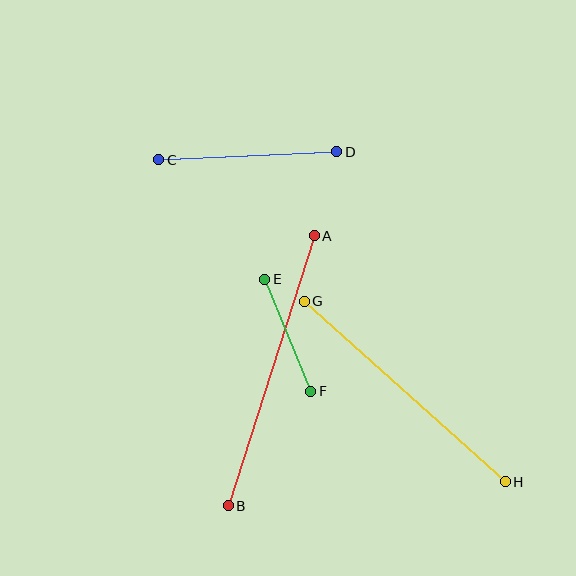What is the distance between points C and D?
The distance is approximately 178 pixels.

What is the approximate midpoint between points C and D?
The midpoint is at approximately (248, 156) pixels.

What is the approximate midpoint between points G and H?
The midpoint is at approximately (405, 391) pixels.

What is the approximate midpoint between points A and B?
The midpoint is at approximately (271, 371) pixels.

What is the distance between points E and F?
The distance is approximately 121 pixels.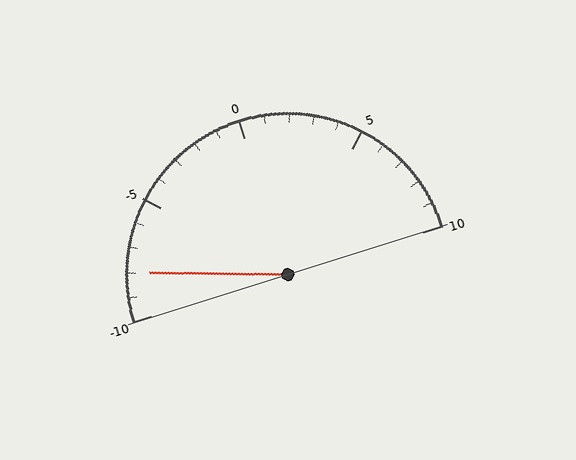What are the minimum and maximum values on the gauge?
The gauge ranges from -10 to 10.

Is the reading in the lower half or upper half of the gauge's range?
The reading is in the lower half of the range (-10 to 10).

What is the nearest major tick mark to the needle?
The nearest major tick mark is -10.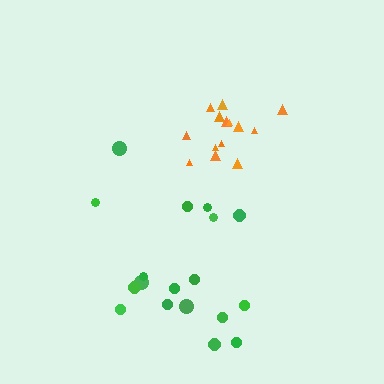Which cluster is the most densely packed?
Orange.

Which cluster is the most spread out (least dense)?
Green.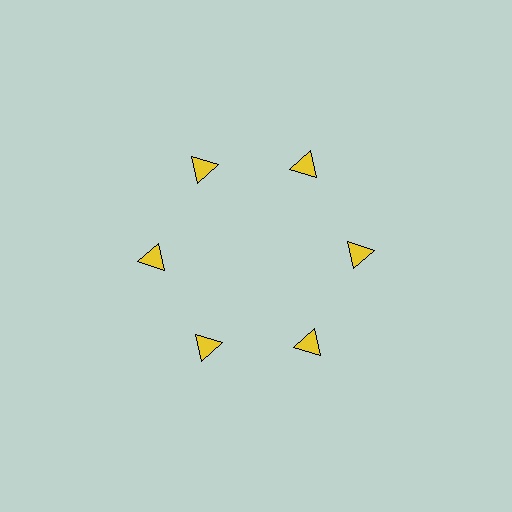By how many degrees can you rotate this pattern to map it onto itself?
The pattern maps onto itself every 60 degrees of rotation.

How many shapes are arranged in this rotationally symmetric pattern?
There are 6 shapes, arranged in 6 groups of 1.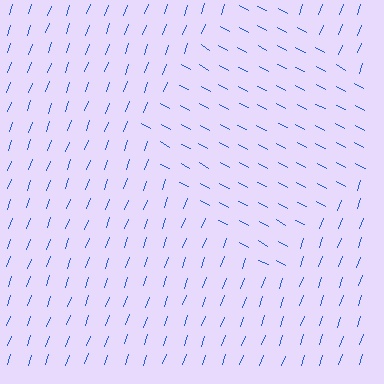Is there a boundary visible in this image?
Yes, there is a texture boundary formed by a change in line orientation.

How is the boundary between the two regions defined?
The boundary is defined purely by a change in line orientation (approximately 81 degrees difference). All lines are the same color and thickness.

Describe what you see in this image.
The image is filled with small blue line segments. A diamond region in the image has lines oriented differently from the surrounding lines, creating a visible texture boundary.